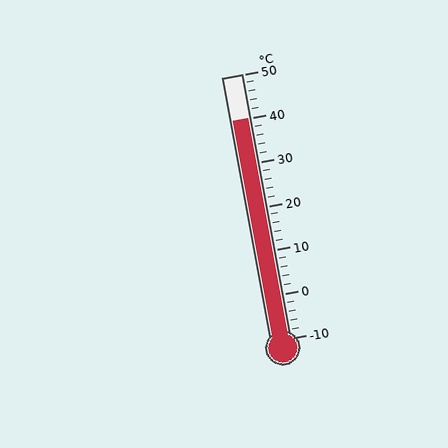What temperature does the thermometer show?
The thermometer shows approximately 40°C.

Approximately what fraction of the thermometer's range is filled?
The thermometer is filled to approximately 85% of its range.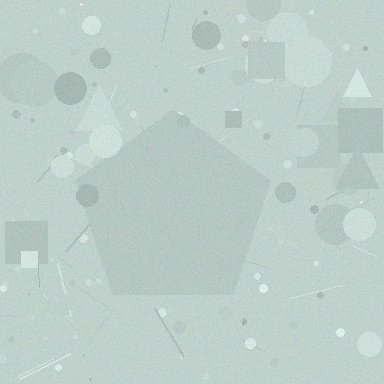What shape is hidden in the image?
A pentagon is hidden in the image.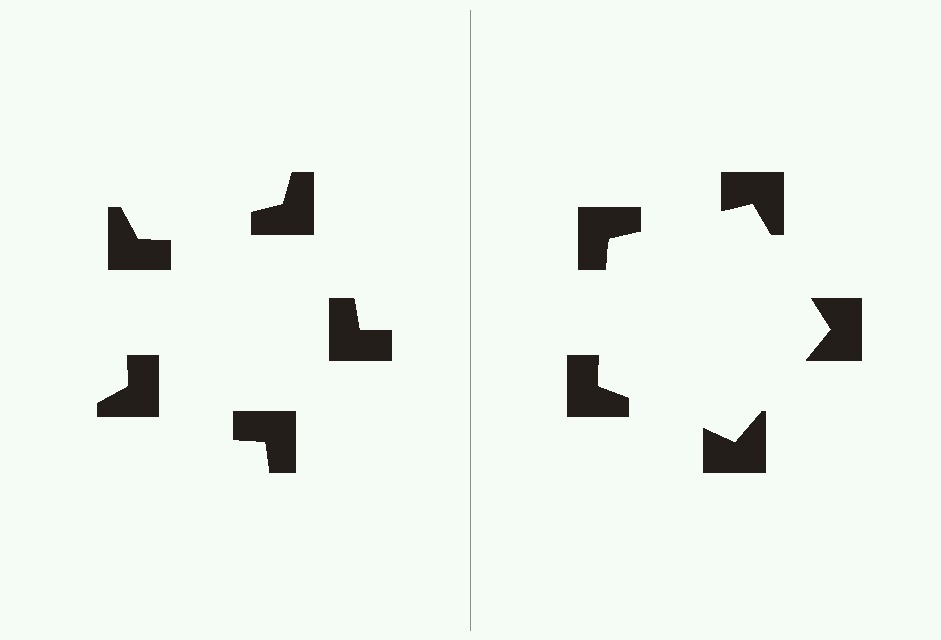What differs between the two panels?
The notched squares are positioned identically on both sides; only the wedge orientations differ. On the right they align to a pentagon; on the left they are misaligned.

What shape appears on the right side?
An illusory pentagon.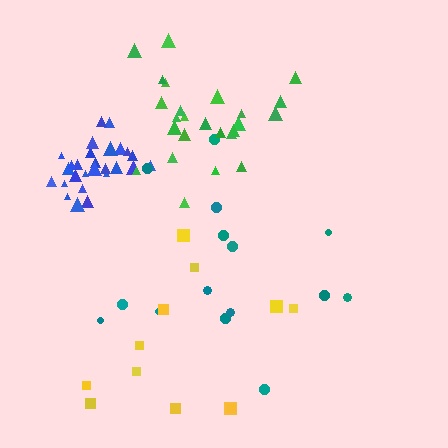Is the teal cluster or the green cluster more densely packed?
Green.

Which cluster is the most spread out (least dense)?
Yellow.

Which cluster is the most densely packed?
Blue.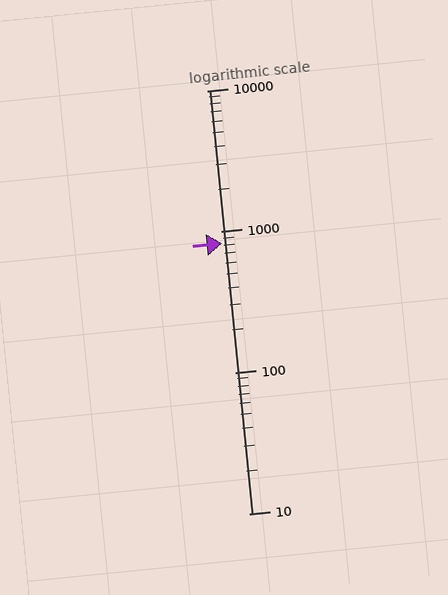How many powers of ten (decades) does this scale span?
The scale spans 3 decades, from 10 to 10000.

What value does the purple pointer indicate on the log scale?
The pointer indicates approximately 830.